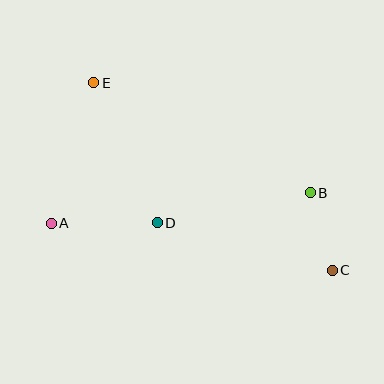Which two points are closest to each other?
Points B and C are closest to each other.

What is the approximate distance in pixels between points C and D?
The distance between C and D is approximately 181 pixels.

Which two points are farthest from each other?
Points C and E are farthest from each other.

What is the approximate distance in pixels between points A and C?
The distance between A and C is approximately 285 pixels.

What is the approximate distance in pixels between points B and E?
The distance between B and E is approximately 243 pixels.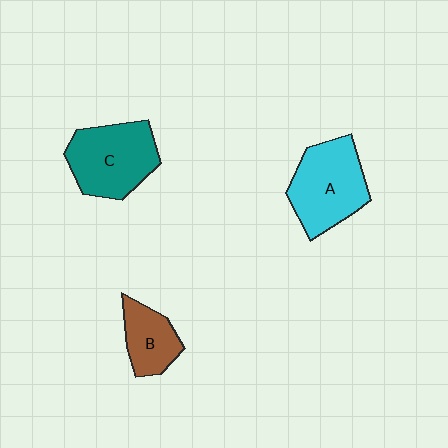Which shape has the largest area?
Shape A (cyan).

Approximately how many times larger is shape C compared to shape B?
Approximately 1.7 times.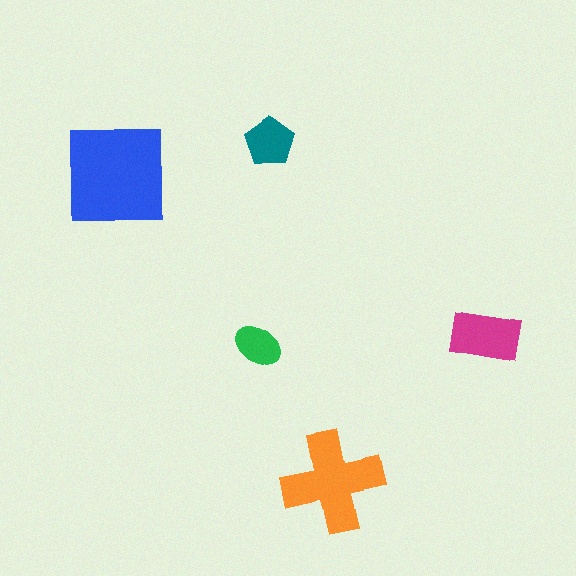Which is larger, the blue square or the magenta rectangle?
The blue square.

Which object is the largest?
The blue square.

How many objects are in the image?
There are 5 objects in the image.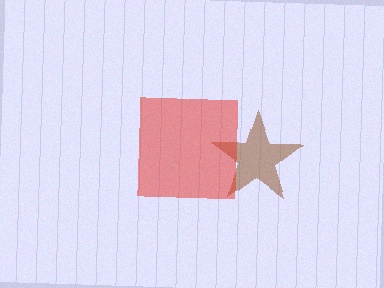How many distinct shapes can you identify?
There are 2 distinct shapes: a brown star, a red square.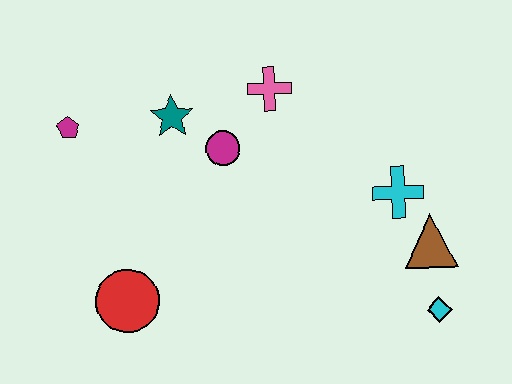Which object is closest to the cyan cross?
The brown triangle is closest to the cyan cross.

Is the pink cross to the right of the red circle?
Yes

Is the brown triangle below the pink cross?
Yes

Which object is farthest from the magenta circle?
The cyan diamond is farthest from the magenta circle.